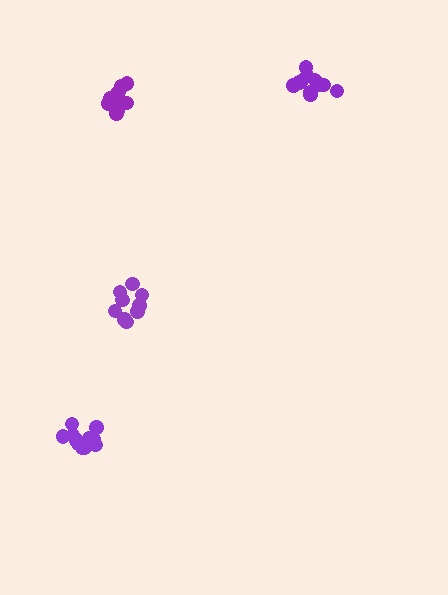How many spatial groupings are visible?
There are 4 spatial groupings.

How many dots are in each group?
Group 1: 9 dots, Group 2: 11 dots, Group 3: 11 dots, Group 4: 11 dots (42 total).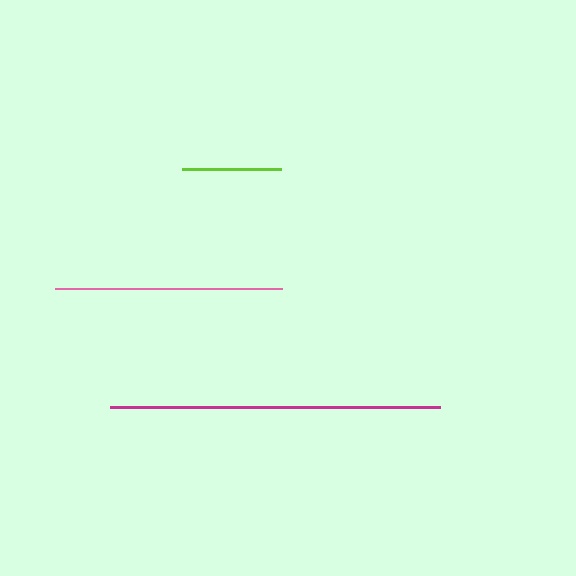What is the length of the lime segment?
The lime segment is approximately 99 pixels long.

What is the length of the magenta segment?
The magenta segment is approximately 330 pixels long.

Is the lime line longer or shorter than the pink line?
The pink line is longer than the lime line.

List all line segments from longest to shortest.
From longest to shortest: magenta, pink, lime.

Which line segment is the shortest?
The lime line is the shortest at approximately 99 pixels.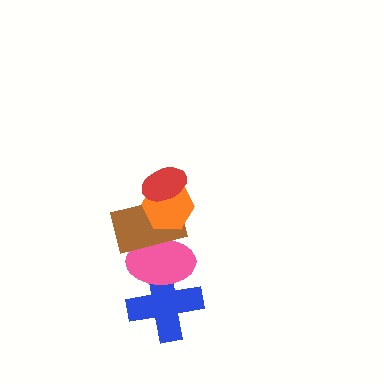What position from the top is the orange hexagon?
The orange hexagon is 2nd from the top.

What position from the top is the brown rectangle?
The brown rectangle is 3rd from the top.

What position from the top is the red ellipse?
The red ellipse is 1st from the top.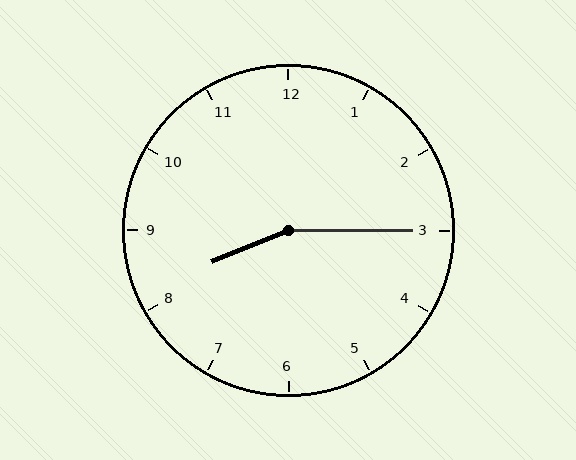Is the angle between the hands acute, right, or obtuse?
It is obtuse.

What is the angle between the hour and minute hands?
Approximately 158 degrees.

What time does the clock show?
8:15.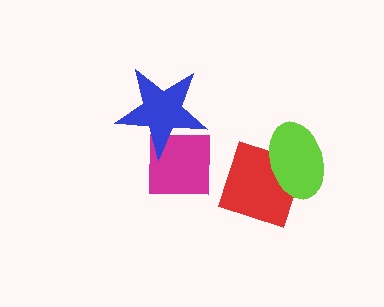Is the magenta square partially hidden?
Yes, it is partially covered by another shape.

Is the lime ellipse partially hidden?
No, no other shape covers it.